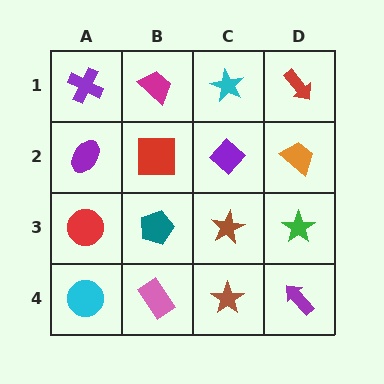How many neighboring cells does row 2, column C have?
4.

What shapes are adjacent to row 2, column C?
A cyan star (row 1, column C), a brown star (row 3, column C), a red square (row 2, column B), an orange trapezoid (row 2, column D).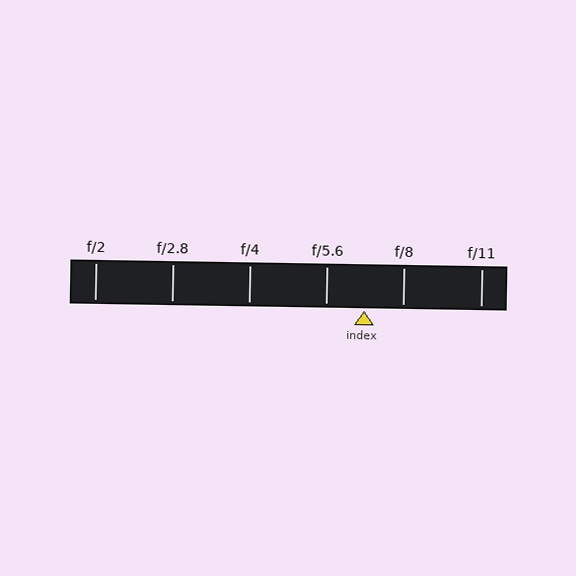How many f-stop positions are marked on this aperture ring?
There are 6 f-stop positions marked.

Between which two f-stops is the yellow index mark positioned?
The index mark is between f/5.6 and f/8.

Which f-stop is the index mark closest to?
The index mark is closest to f/5.6.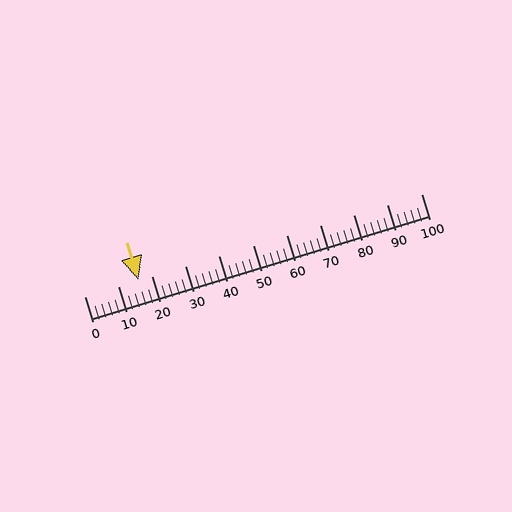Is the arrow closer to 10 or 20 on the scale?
The arrow is closer to 20.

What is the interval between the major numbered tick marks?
The major tick marks are spaced 10 units apart.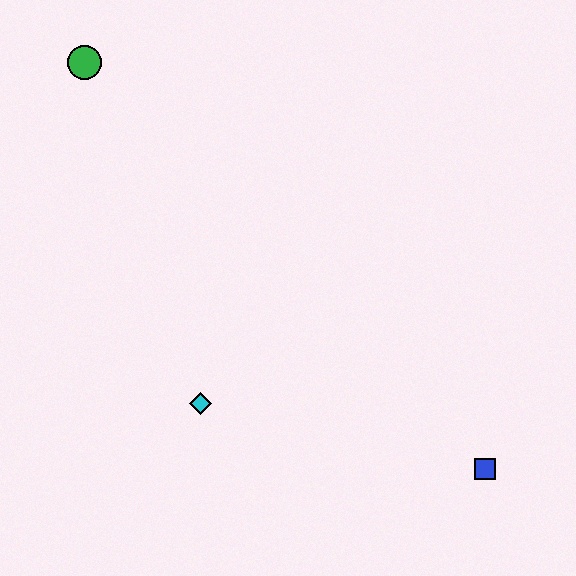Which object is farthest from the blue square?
The green circle is farthest from the blue square.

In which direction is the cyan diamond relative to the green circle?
The cyan diamond is below the green circle.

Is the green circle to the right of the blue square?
No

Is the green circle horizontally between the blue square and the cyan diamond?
No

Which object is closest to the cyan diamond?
The blue square is closest to the cyan diamond.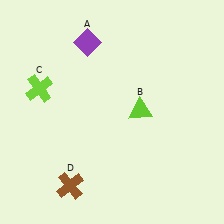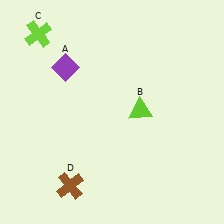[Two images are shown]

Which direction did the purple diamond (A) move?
The purple diamond (A) moved down.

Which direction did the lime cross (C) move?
The lime cross (C) moved up.